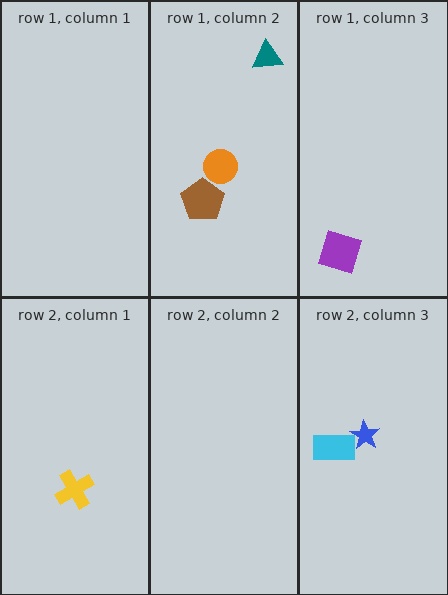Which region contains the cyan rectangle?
The row 2, column 3 region.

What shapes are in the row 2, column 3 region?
The blue star, the cyan rectangle.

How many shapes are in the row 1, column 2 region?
3.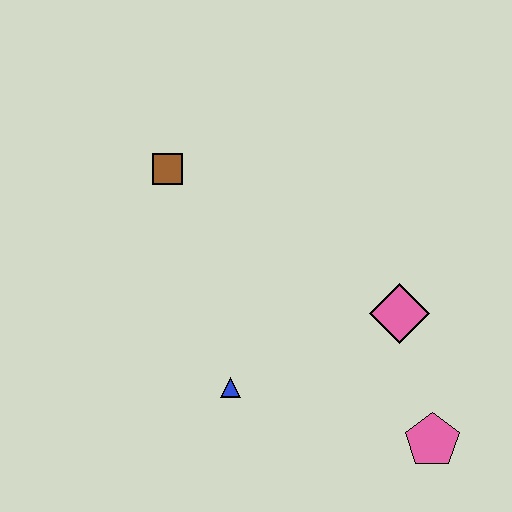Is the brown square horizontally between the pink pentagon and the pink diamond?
No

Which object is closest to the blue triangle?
The pink diamond is closest to the blue triangle.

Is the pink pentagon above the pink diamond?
No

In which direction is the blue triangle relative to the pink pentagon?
The blue triangle is to the left of the pink pentagon.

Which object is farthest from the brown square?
The pink pentagon is farthest from the brown square.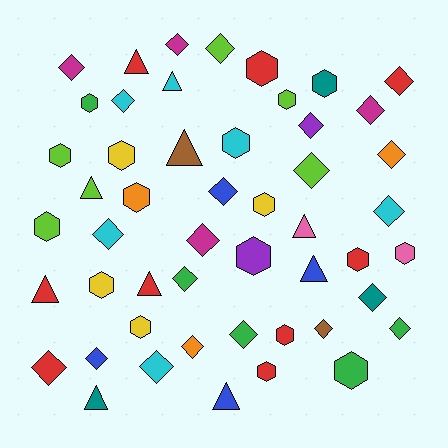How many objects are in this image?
There are 50 objects.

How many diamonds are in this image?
There are 22 diamonds.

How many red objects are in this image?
There are 9 red objects.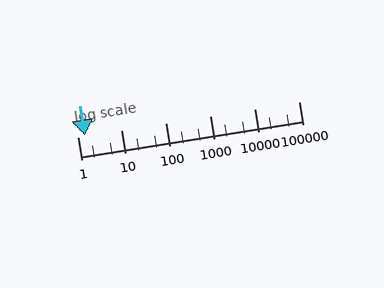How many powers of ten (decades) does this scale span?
The scale spans 5 decades, from 1 to 100000.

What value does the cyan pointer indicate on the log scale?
The pointer indicates approximately 1.5.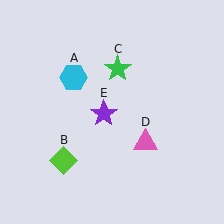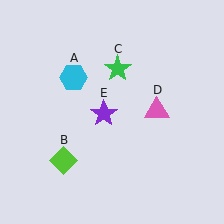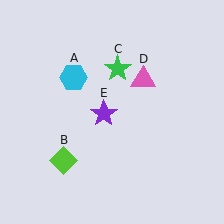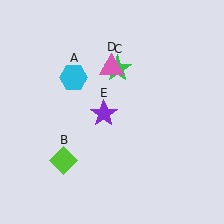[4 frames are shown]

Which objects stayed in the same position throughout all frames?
Cyan hexagon (object A) and lime diamond (object B) and green star (object C) and purple star (object E) remained stationary.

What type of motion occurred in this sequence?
The pink triangle (object D) rotated counterclockwise around the center of the scene.